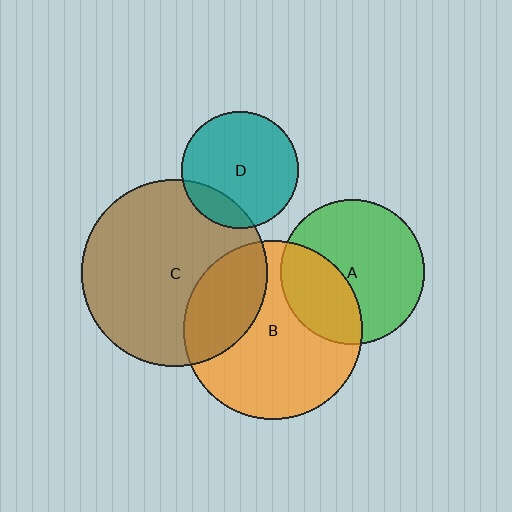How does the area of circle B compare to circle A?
Approximately 1.5 times.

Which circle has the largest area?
Circle C (brown).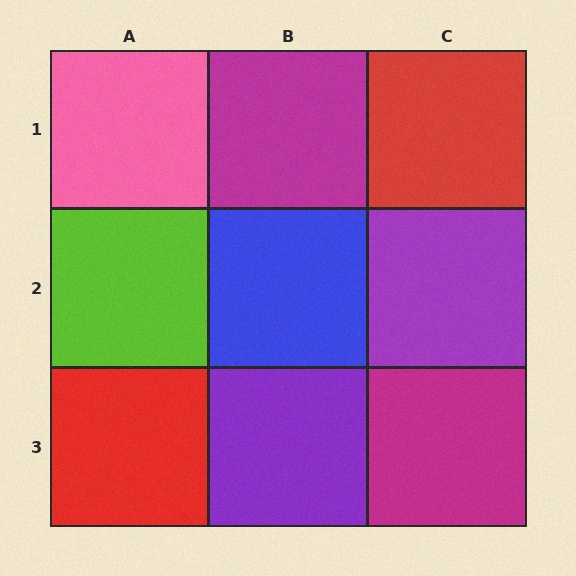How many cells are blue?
1 cell is blue.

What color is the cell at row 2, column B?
Blue.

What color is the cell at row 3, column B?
Purple.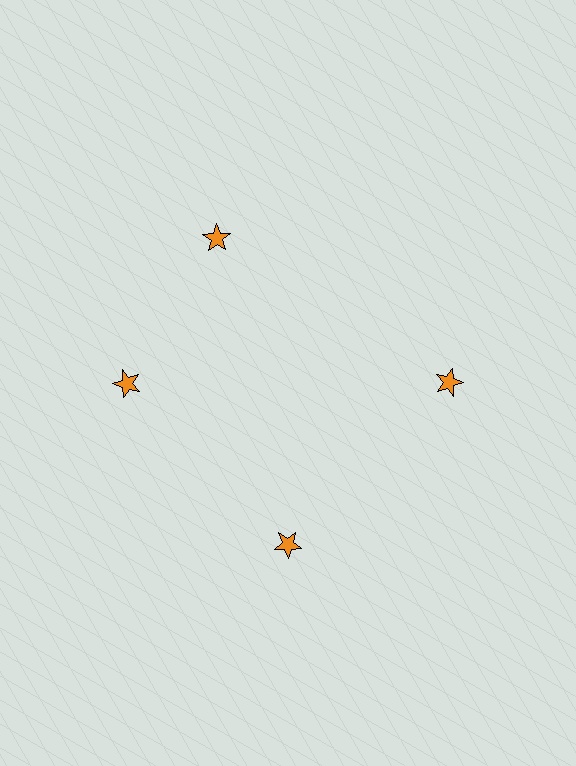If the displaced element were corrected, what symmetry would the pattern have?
It would have 4-fold rotational symmetry — the pattern would map onto itself every 90 degrees.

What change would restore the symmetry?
The symmetry would be restored by rotating it back into even spacing with its neighbors so that all 4 stars sit at equal angles and equal distance from the center.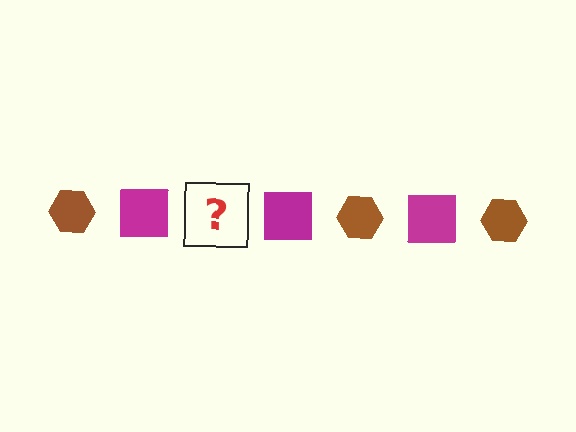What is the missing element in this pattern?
The missing element is a brown hexagon.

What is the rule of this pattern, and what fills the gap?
The rule is that the pattern alternates between brown hexagon and magenta square. The gap should be filled with a brown hexagon.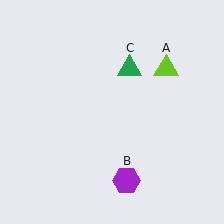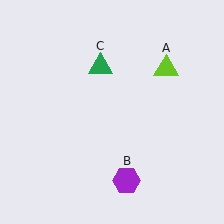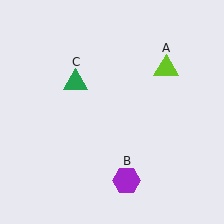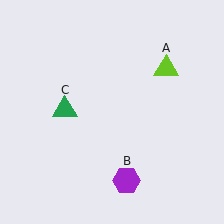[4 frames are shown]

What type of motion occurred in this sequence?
The green triangle (object C) rotated counterclockwise around the center of the scene.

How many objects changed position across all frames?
1 object changed position: green triangle (object C).